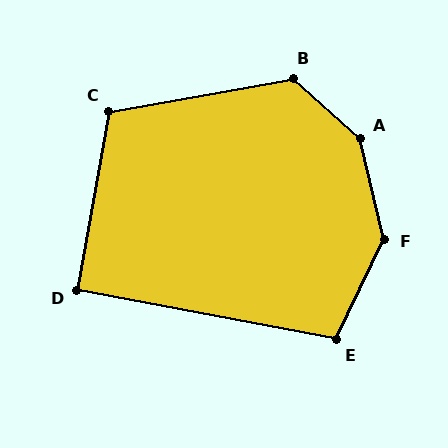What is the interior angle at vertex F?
Approximately 141 degrees (obtuse).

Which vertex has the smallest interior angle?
D, at approximately 91 degrees.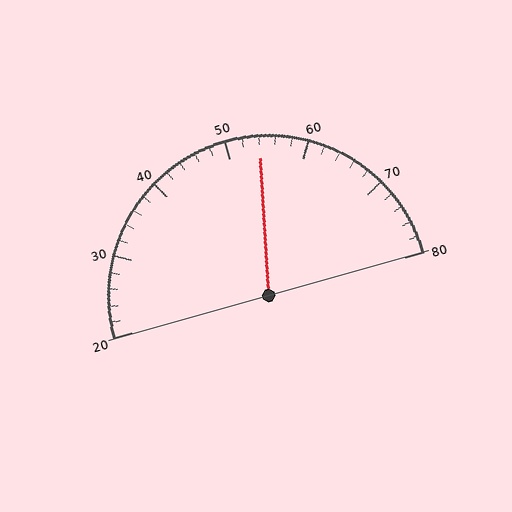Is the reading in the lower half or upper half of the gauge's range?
The reading is in the upper half of the range (20 to 80).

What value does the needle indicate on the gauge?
The needle indicates approximately 54.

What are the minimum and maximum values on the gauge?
The gauge ranges from 20 to 80.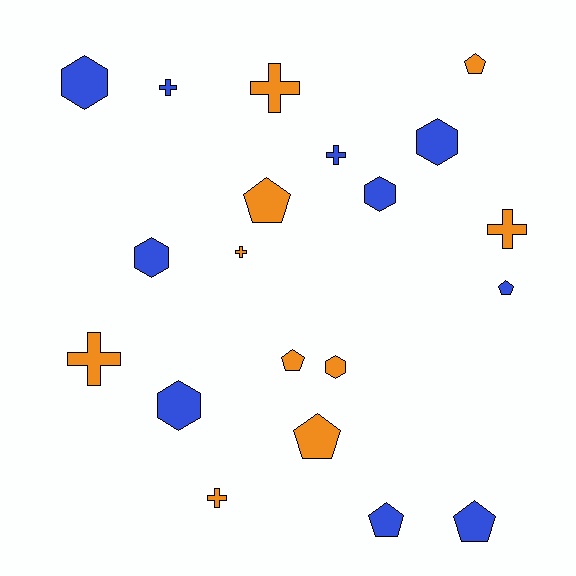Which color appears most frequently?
Orange, with 10 objects.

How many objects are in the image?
There are 20 objects.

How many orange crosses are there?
There are 5 orange crosses.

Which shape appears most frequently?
Cross, with 7 objects.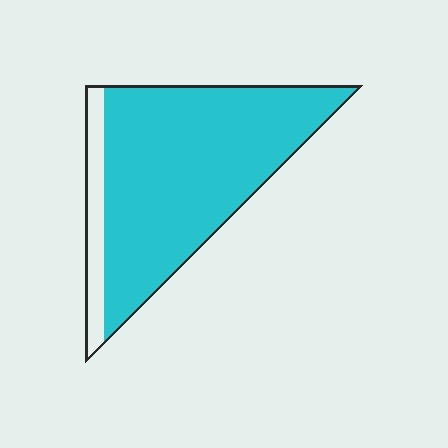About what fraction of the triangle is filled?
About seven eighths (7/8).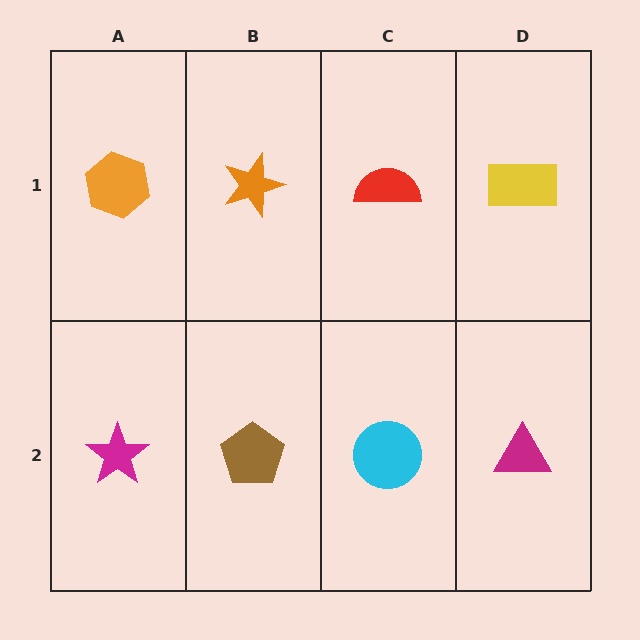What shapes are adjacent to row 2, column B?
An orange star (row 1, column B), a magenta star (row 2, column A), a cyan circle (row 2, column C).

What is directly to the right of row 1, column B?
A red semicircle.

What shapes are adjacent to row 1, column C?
A cyan circle (row 2, column C), an orange star (row 1, column B), a yellow rectangle (row 1, column D).